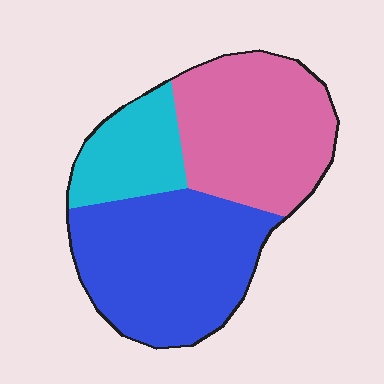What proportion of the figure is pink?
Pink covers 38% of the figure.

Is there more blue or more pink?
Blue.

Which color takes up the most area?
Blue, at roughly 45%.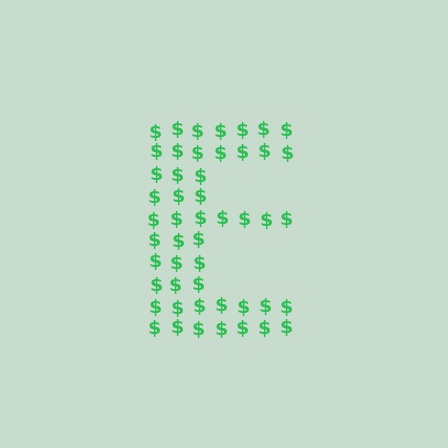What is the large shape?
The large shape is the letter E.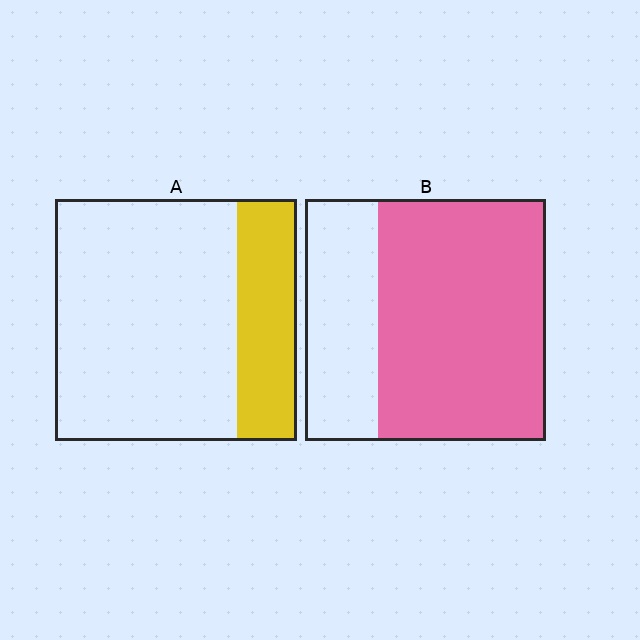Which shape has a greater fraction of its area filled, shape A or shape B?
Shape B.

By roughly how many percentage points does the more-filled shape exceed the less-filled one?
By roughly 45 percentage points (B over A).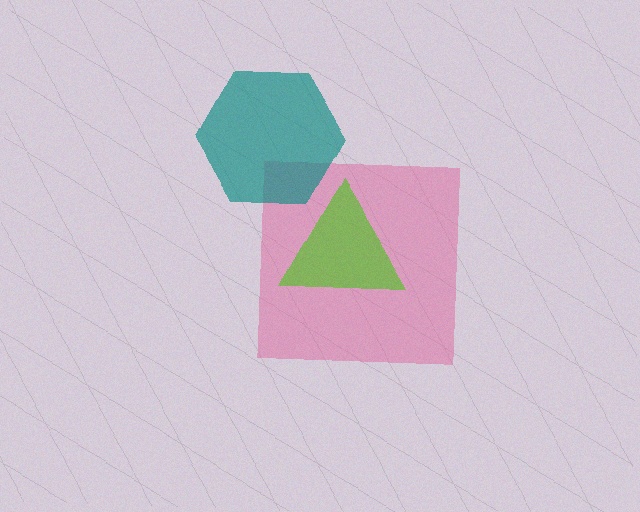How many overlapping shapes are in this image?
There are 3 overlapping shapes in the image.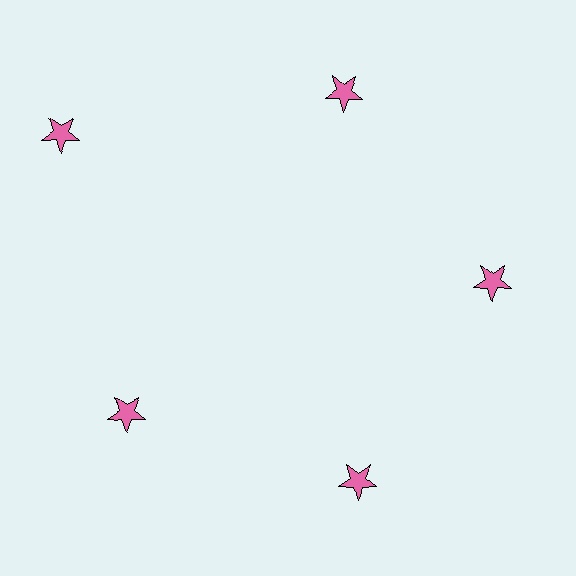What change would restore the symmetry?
The symmetry would be restored by moving it inward, back onto the ring so that all 5 stars sit at equal angles and equal distance from the center.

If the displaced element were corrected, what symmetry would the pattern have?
It would have 5-fold rotational symmetry — the pattern would map onto itself every 72 degrees.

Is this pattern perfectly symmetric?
No. The 5 pink stars are arranged in a ring, but one element near the 10 o'clock position is pushed outward from the center, breaking the 5-fold rotational symmetry.